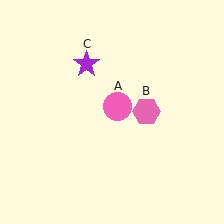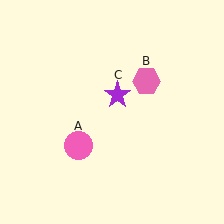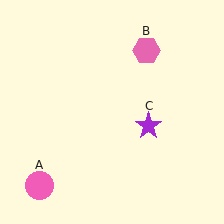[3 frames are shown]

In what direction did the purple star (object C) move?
The purple star (object C) moved down and to the right.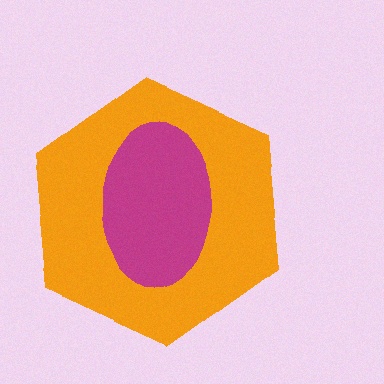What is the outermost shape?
The orange hexagon.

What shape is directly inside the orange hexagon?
The magenta ellipse.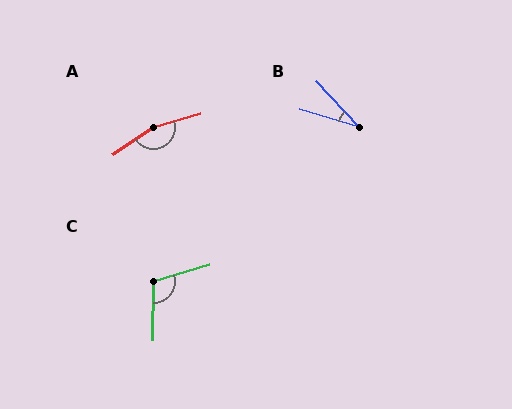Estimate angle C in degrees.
Approximately 107 degrees.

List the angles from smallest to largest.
B (31°), C (107°), A (162°).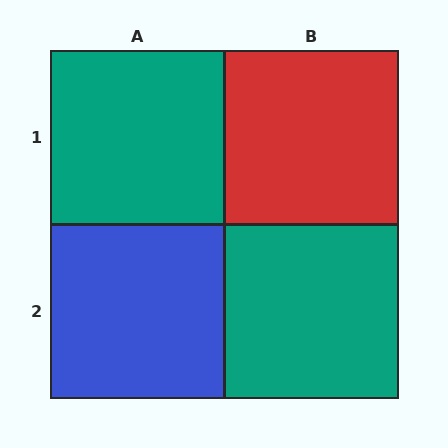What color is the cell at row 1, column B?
Red.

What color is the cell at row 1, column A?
Teal.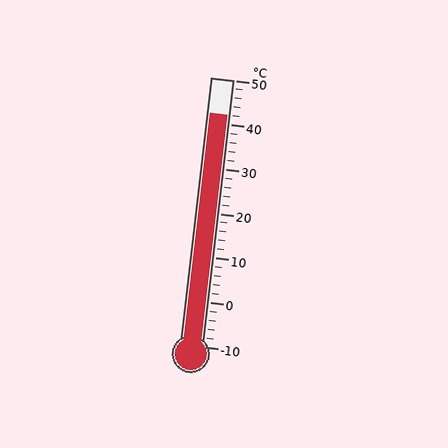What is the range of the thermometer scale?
The thermometer scale ranges from -10°C to 50°C.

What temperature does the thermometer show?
The thermometer shows approximately 42°C.